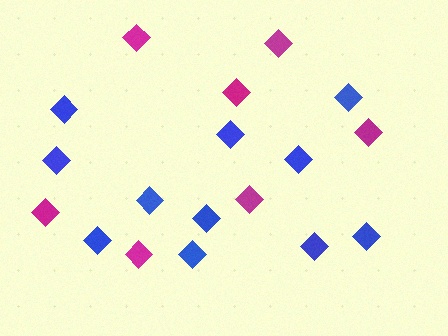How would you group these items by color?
There are 2 groups: one group of magenta diamonds (7) and one group of blue diamonds (11).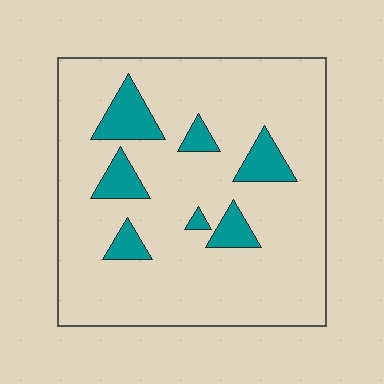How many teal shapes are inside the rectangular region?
7.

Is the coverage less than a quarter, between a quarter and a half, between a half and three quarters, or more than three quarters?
Less than a quarter.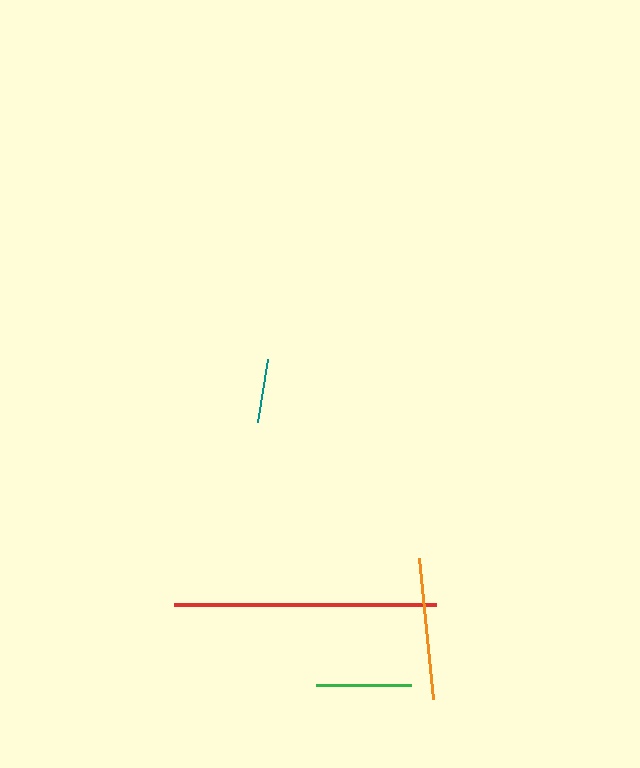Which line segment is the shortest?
The teal line is the shortest at approximately 64 pixels.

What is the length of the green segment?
The green segment is approximately 94 pixels long.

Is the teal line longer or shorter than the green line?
The green line is longer than the teal line.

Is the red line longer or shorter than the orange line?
The red line is longer than the orange line.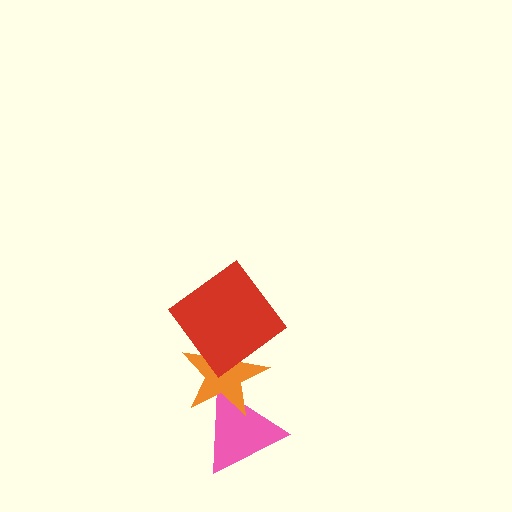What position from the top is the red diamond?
The red diamond is 1st from the top.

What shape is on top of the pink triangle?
The orange star is on top of the pink triangle.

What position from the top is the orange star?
The orange star is 2nd from the top.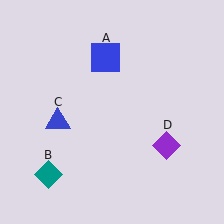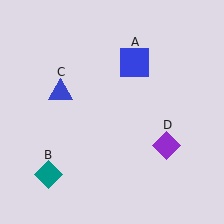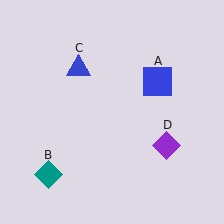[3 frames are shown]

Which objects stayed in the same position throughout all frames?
Teal diamond (object B) and purple diamond (object D) remained stationary.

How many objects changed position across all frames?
2 objects changed position: blue square (object A), blue triangle (object C).